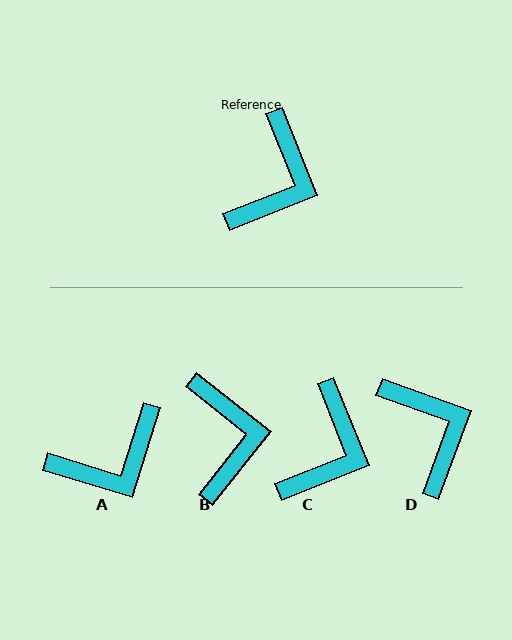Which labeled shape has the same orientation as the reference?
C.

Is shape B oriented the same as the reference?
No, it is off by about 30 degrees.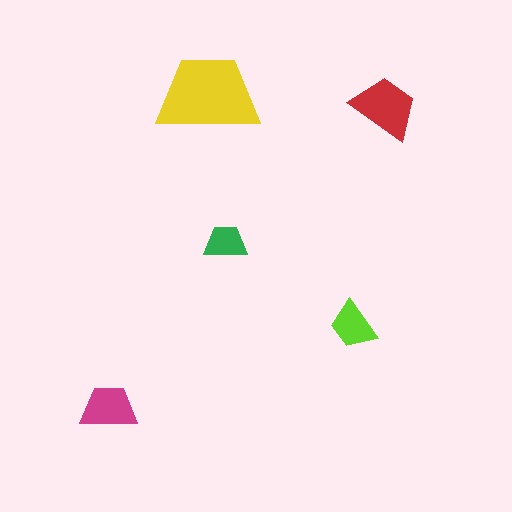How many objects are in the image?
There are 5 objects in the image.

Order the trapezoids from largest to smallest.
the yellow one, the red one, the magenta one, the lime one, the green one.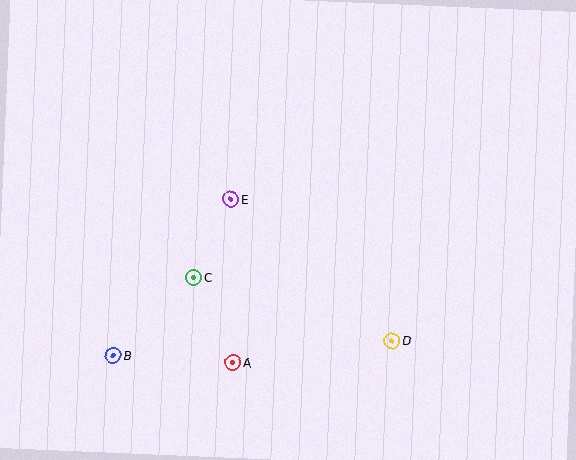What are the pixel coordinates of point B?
Point B is at (113, 355).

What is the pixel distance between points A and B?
The distance between A and B is 120 pixels.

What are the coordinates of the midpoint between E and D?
The midpoint between E and D is at (312, 270).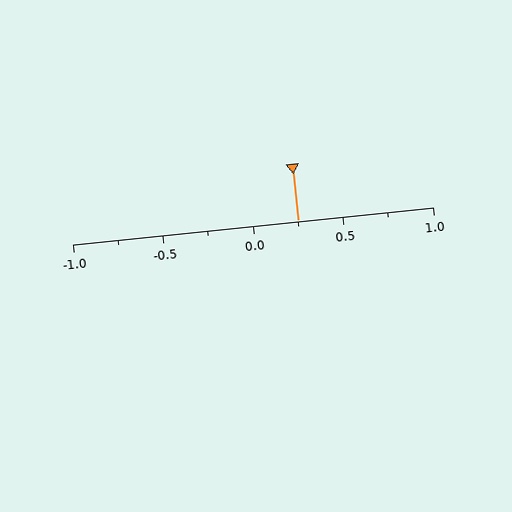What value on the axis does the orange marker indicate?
The marker indicates approximately 0.25.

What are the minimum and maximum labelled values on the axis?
The axis runs from -1.0 to 1.0.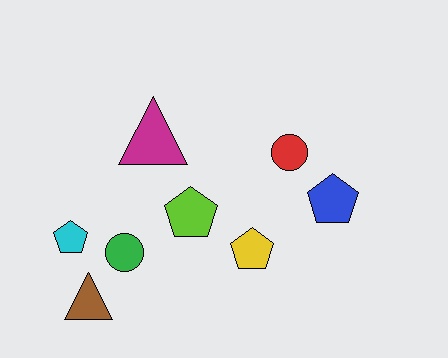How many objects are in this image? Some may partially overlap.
There are 8 objects.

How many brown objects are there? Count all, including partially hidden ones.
There is 1 brown object.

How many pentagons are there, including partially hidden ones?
There are 4 pentagons.